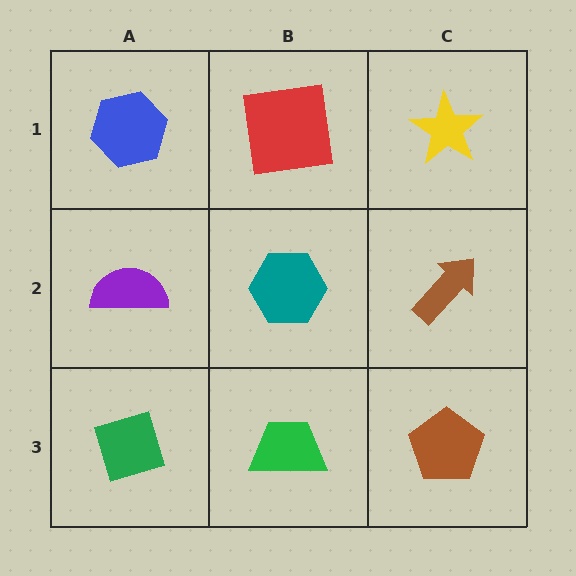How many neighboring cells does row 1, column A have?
2.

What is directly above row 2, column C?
A yellow star.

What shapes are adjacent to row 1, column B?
A teal hexagon (row 2, column B), a blue hexagon (row 1, column A), a yellow star (row 1, column C).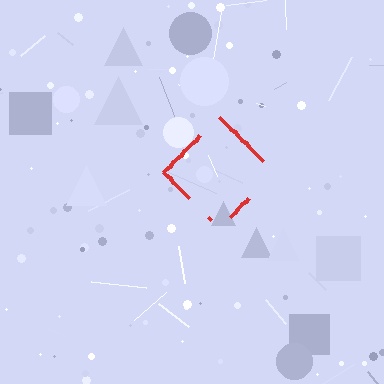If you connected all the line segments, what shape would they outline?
They would outline a diamond.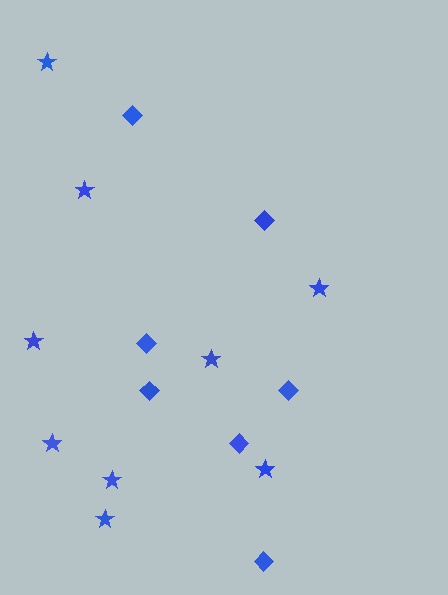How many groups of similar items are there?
There are 2 groups: one group of diamonds (7) and one group of stars (9).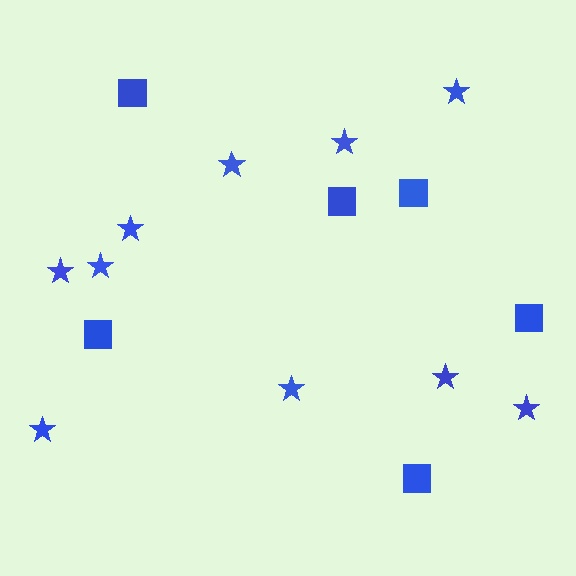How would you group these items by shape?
There are 2 groups: one group of squares (6) and one group of stars (10).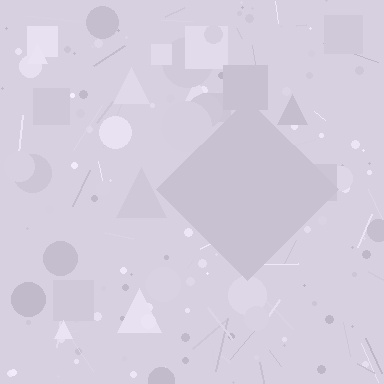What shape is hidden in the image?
A diamond is hidden in the image.